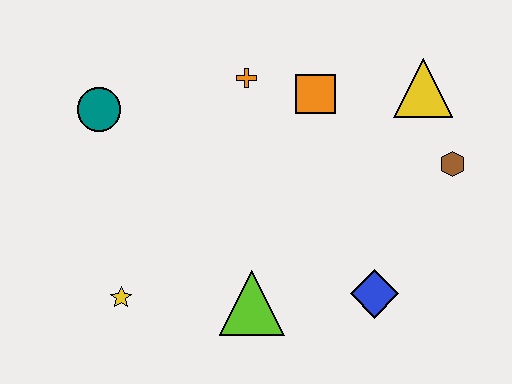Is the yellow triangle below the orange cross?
Yes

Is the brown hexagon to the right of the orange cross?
Yes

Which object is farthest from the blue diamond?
The teal circle is farthest from the blue diamond.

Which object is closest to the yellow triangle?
The brown hexagon is closest to the yellow triangle.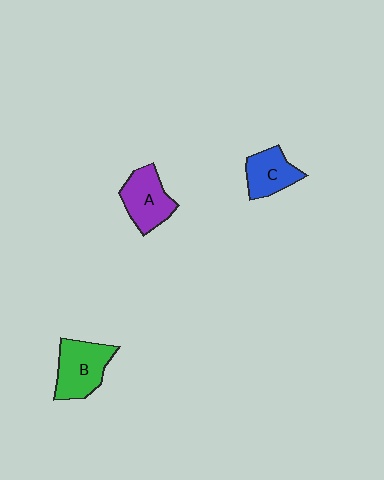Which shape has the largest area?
Shape B (green).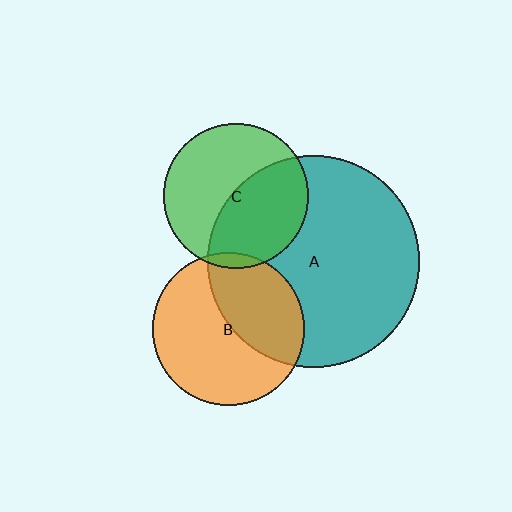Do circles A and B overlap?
Yes.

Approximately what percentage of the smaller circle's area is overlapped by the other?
Approximately 40%.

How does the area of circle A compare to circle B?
Approximately 1.9 times.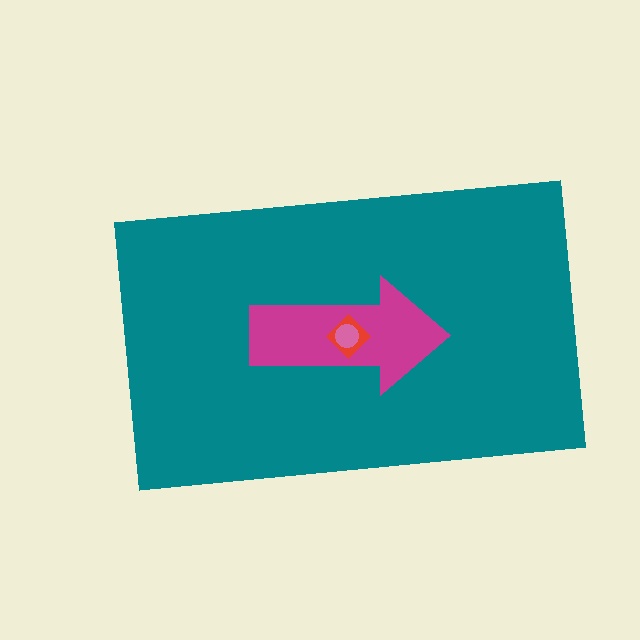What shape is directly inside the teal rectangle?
The magenta arrow.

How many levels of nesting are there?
4.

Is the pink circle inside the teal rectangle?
Yes.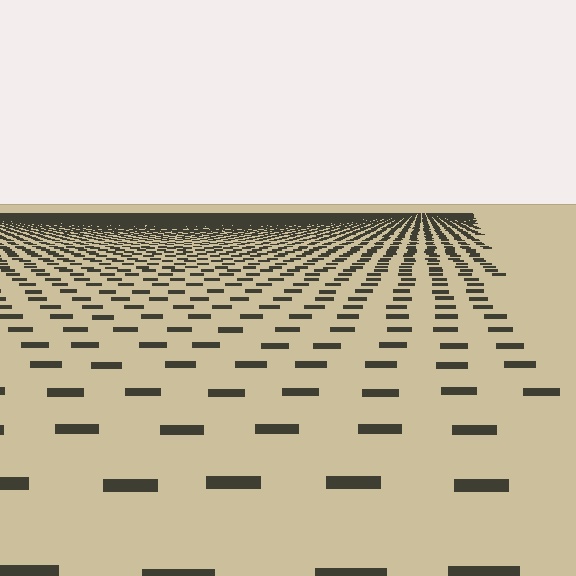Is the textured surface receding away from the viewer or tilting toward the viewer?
The surface is receding away from the viewer. Texture elements get smaller and denser toward the top.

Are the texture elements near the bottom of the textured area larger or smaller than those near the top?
Larger. Near the bottom, elements are closer to the viewer and appear at a bigger on-screen size.